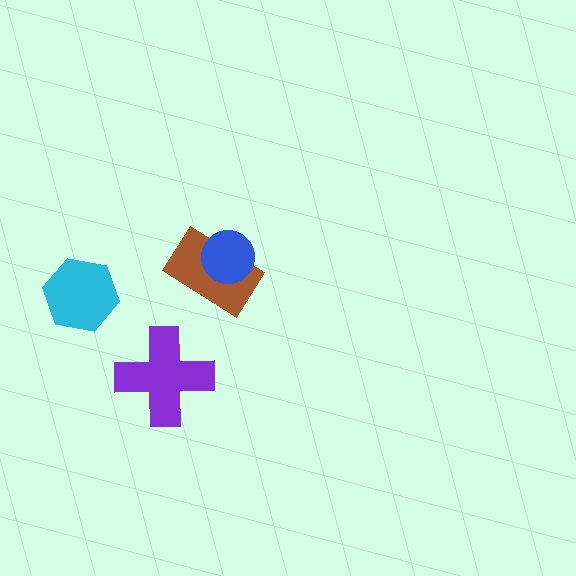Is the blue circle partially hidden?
No, no other shape covers it.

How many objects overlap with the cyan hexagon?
0 objects overlap with the cyan hexagon.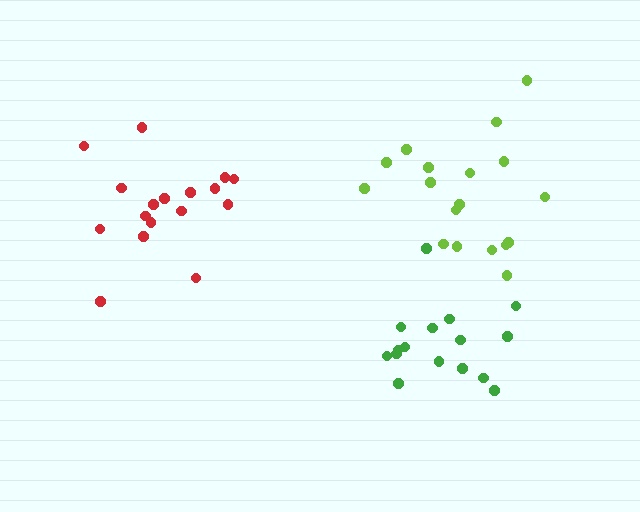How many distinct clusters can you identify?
There are 3 distinct clusters.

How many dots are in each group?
Group 1: 16 dots, Group 2: 17 dots, Group 3: 18 dots (51 total).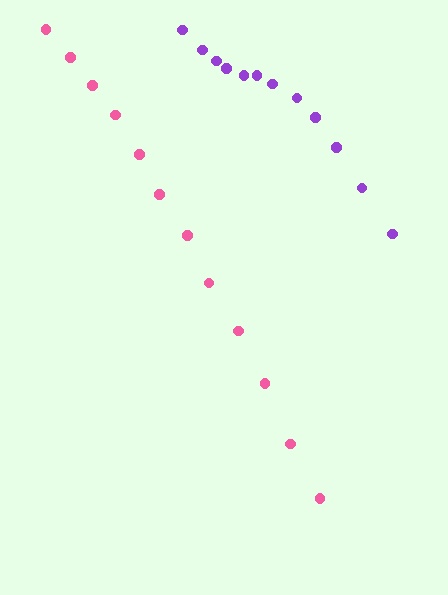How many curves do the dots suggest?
There are 2 distinct paths.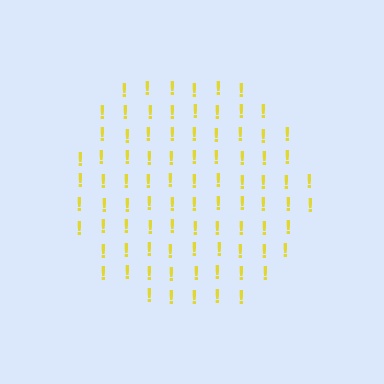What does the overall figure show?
The overall figure shows a circle.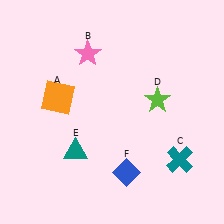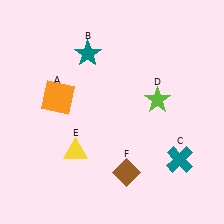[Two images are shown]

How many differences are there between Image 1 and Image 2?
There are 3 differences between the two images.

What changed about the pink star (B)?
In Image 1, B is pink. In Image 2, it changed to teal.